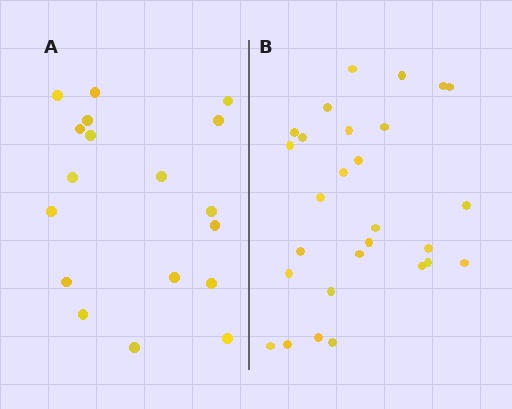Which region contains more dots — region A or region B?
Region B (the right region) has more dots.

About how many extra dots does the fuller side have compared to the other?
Region B has roughly 10 or so more dots than region A.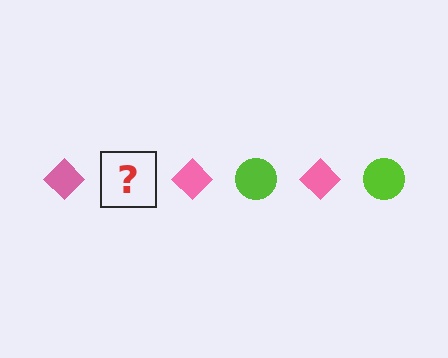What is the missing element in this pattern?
The missing element is a lime circle.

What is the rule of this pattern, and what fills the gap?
The rule is that the pattern alternates between pink diamond and lime circle. The gap should be filled with a lime circle.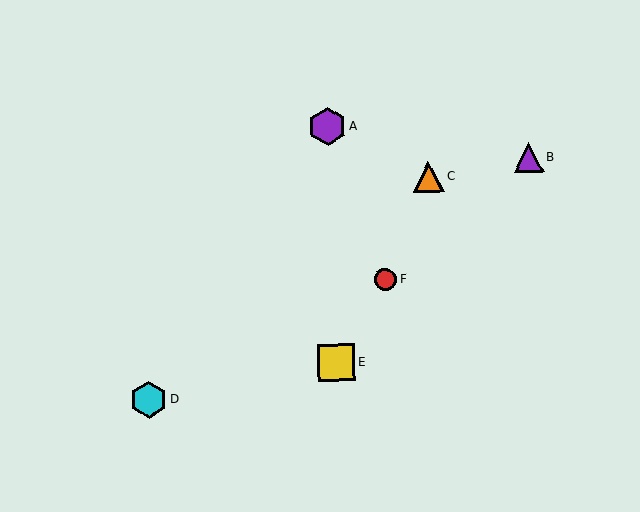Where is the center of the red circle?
The center of the red circle is at (385, 279).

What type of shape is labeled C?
Shape C is an orange triangle.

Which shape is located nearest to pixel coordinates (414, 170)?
The orange triangle (labeled C) at (428, 177) is nearest to that location.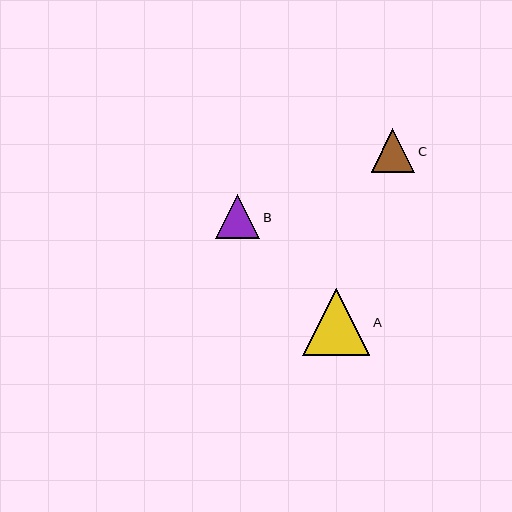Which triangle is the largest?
Triangle A is the largest with a size of approximately 68 pixels.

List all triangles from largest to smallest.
From largest to smallest: A, B, C.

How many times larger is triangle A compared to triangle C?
Triangle A is approximately 1.6 times the size of triangle C.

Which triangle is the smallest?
Triangle C is the smallest with a size of approximately 44 pixels.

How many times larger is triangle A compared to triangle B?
Triangle A is approximately 1.5 times the size of triangle B.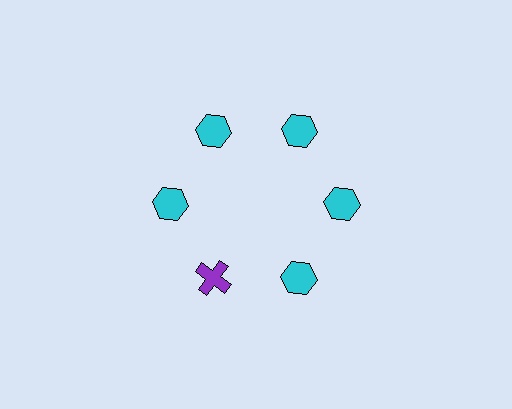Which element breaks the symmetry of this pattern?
The purple cross at roughly the 7 o'clock position breaks the symmetry. All other shapes are cyan hexagons.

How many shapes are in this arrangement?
There are 6 shapes arranged in a ring pattern.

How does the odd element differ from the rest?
It differs in both color (purple instead of cyan) and shape (cross instead of hexagon).